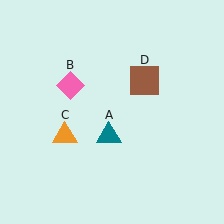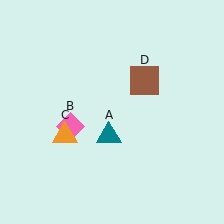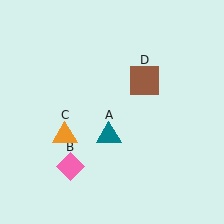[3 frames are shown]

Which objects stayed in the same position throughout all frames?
Teal triangle (object A) and orange triangle (object C) and brown square (object D) remained stationary.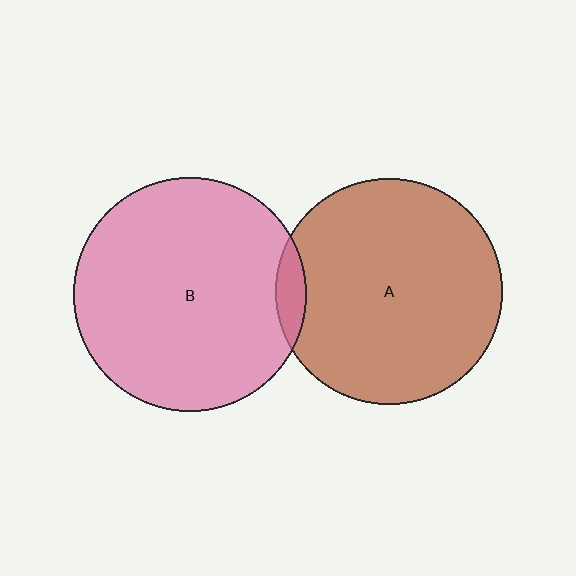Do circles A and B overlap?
Yes.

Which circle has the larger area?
Circle B (pink).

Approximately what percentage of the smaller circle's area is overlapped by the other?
Approximately 5%.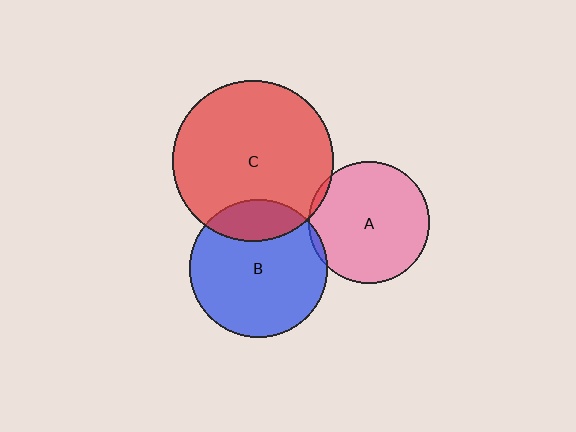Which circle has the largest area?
Circle C (red).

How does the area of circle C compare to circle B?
Approximately 1.4 times.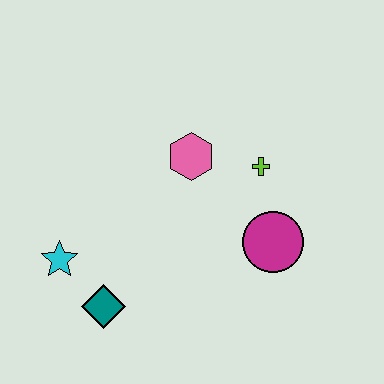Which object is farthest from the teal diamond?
The lime cross is farthest from the teal diamond.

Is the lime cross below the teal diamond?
No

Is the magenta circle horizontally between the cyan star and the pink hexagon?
No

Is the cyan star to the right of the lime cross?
No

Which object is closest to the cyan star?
The teal diamond is closest to the cyan star.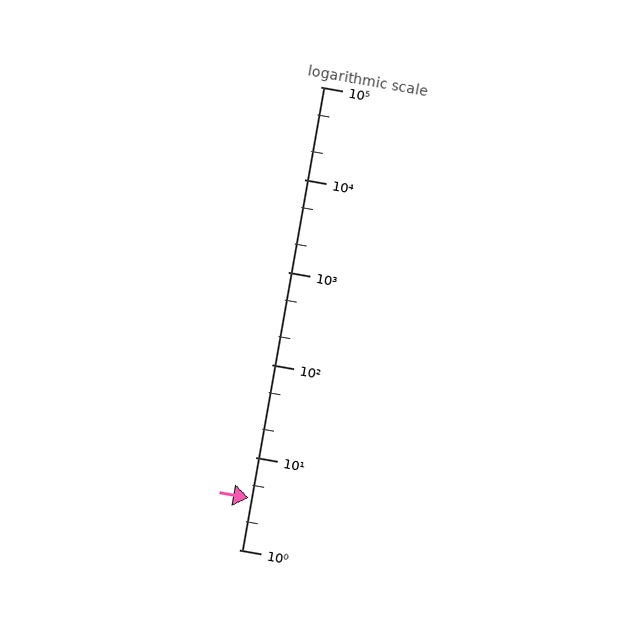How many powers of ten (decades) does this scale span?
The scale spans 5 decades, from 1 to 100000.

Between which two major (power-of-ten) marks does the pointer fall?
The pointer is between 1 and 10.